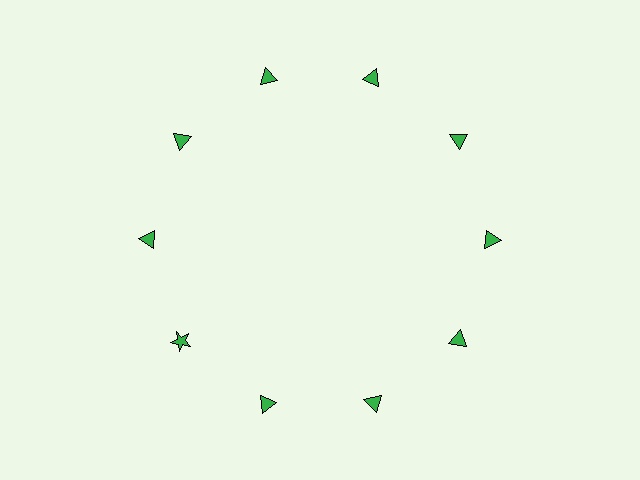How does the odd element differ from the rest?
It has a different shape: star instead of triangle.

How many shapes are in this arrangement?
There are 10 shapes arranged in a ring pattern.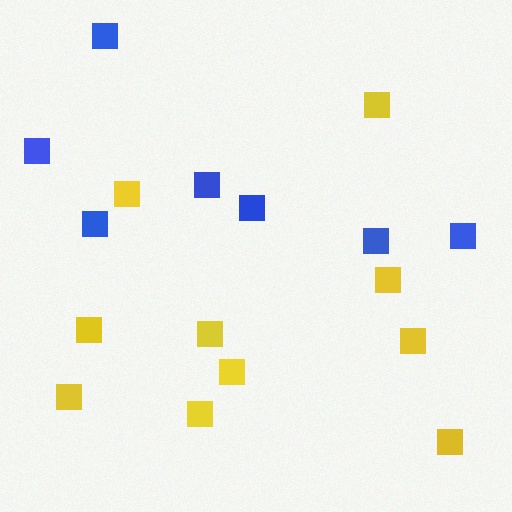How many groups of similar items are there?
There are 2 groups: one group of blue squares (7) and one group of yellow squares (10).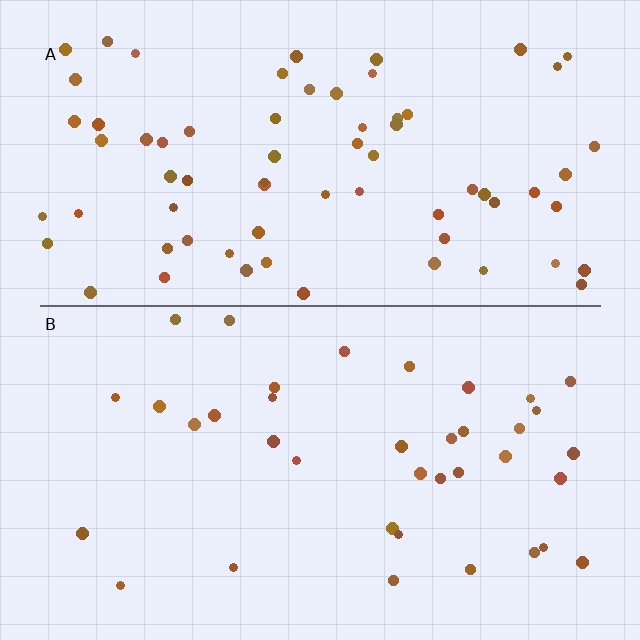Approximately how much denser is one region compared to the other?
Approximately 1.9× — region A over region B.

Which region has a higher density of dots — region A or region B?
A (the top).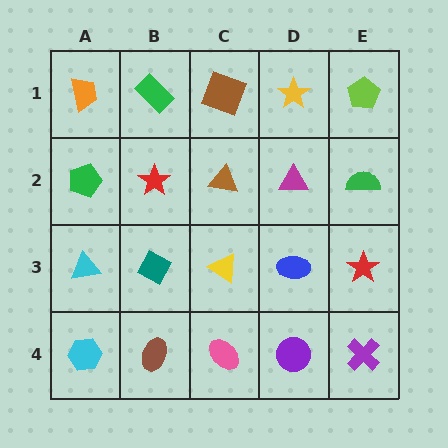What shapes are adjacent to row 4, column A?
A cyan triangle (row 3, column A), a brown ellipse (row 4, column B).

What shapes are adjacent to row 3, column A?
A green pentagon (row 2, column A), a cyan hexagon (row 4, column A), a teal diamond (row 3, column B).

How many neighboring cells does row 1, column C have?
3.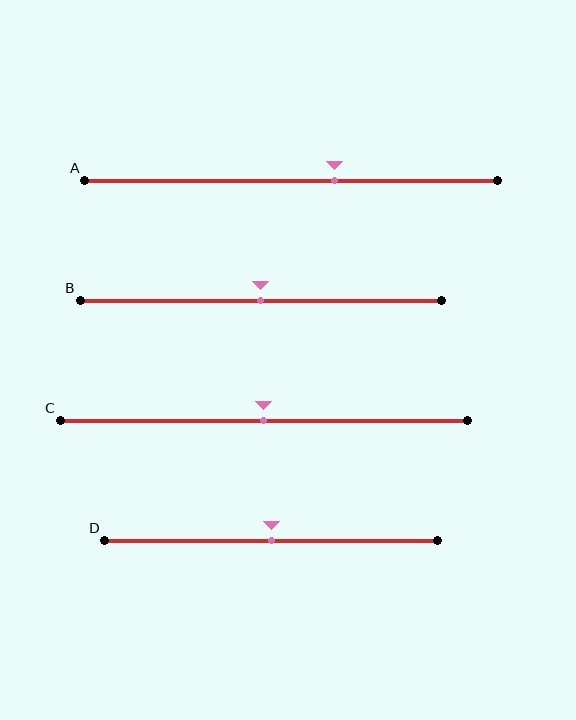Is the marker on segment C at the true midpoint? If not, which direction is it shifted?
Yes, the marker on segment C is at the true midpoint.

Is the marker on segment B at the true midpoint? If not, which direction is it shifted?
Yes, the marker on segment B is at the true midpoint.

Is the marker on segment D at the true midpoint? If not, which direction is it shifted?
Yes, the marker on segment D is at the true midpoint.